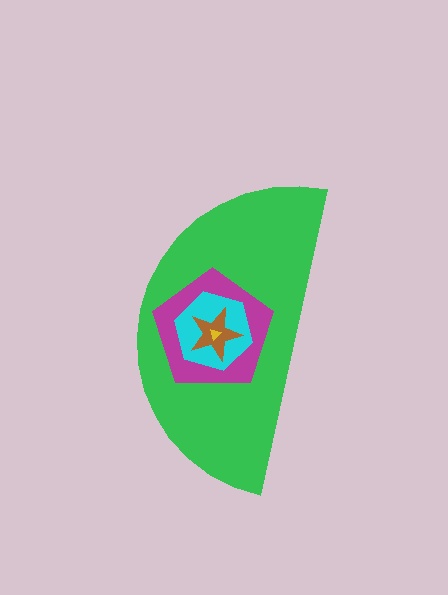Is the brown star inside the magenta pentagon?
Yes.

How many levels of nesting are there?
5.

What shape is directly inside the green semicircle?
The magenta pentagon.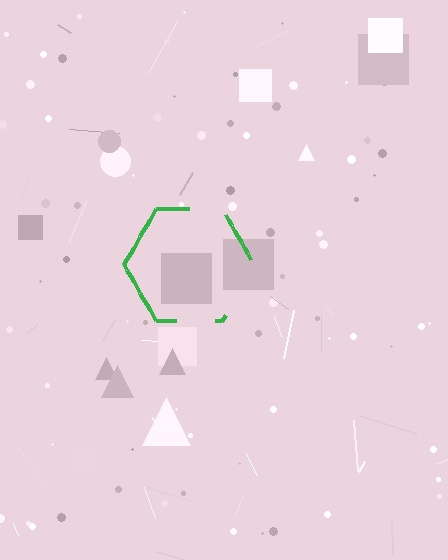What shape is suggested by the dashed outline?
The dashed outline suggests a hexagon.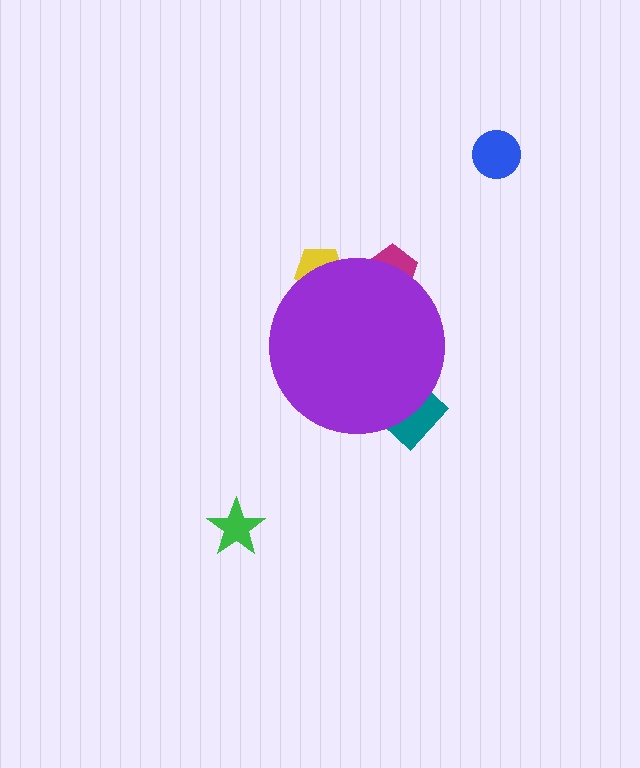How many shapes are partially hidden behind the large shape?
3 shapes are partially hidden.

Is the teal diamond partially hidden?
Yes, the teal diamond is partially hidden behind the purple circle.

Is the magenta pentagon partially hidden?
Yes, the magenta pentagon is partially hidden behind the purple circle.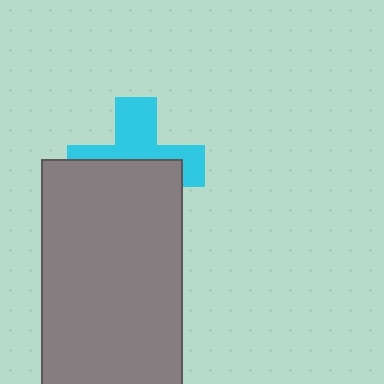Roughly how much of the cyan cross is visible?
About half of it is visible (roughly 46%).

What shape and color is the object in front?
The object in front is a gray rectangle.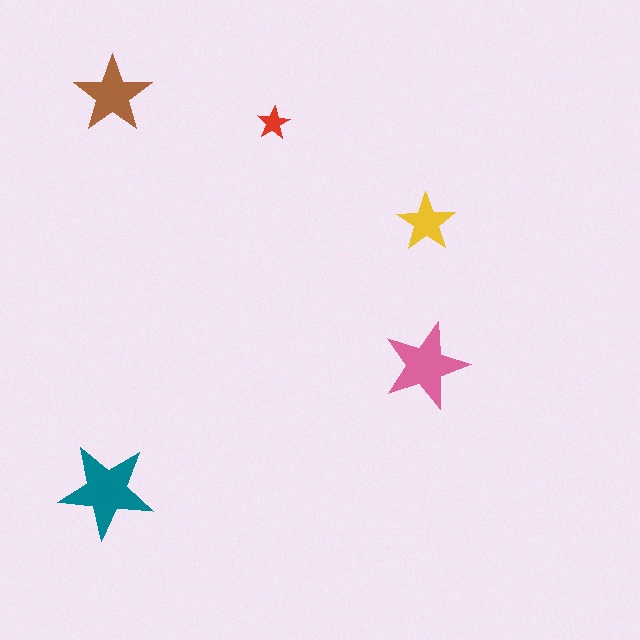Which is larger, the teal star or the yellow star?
The teal one.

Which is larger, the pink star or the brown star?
The pink one.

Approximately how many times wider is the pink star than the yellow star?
About 1.5 times wider.